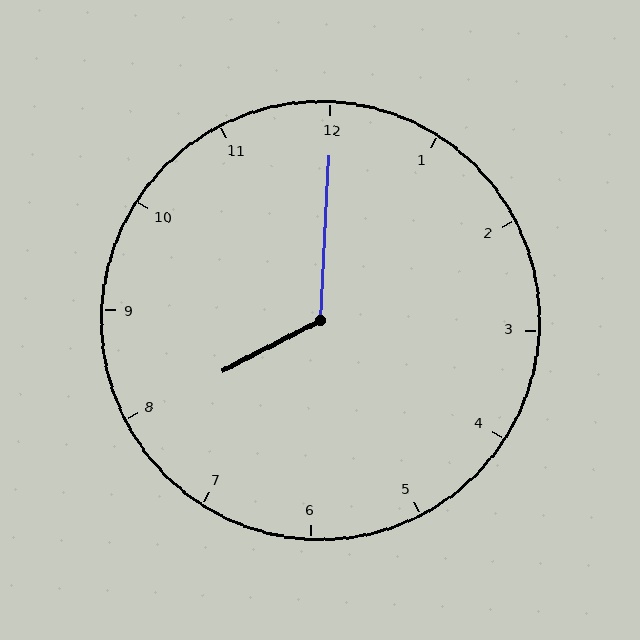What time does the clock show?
8:00.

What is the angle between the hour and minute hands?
Approximately 120 degrees.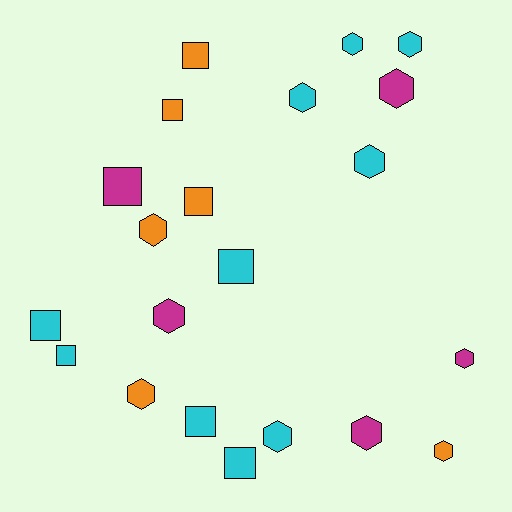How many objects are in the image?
There are 21 objects.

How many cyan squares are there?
There are 5 cyan squares.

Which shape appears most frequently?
Hexagon, with 12 objects.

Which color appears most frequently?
Cyan, with 10 objects.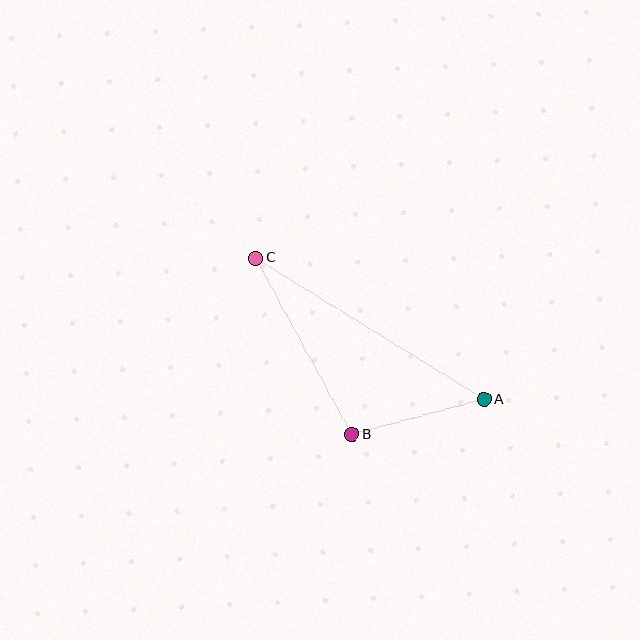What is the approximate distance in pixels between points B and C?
The distance between B and C is approximately 201 pixels.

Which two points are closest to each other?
Points A and B are closest to each other.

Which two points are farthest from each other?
Points A and C are farthest from each other.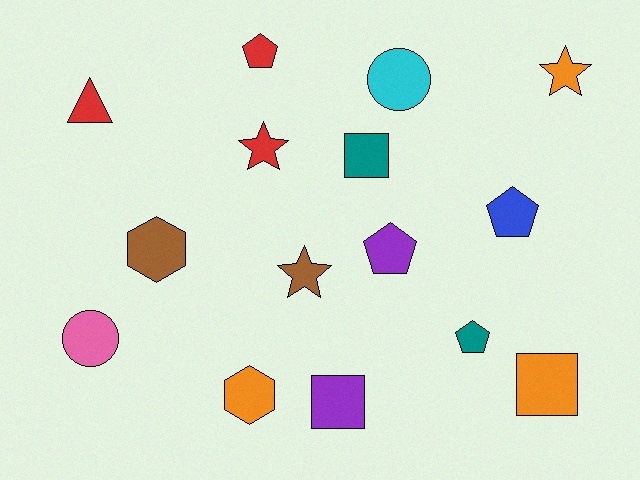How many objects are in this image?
There are 15 objects.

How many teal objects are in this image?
There are 2 teal objects.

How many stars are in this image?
There are 3 stars.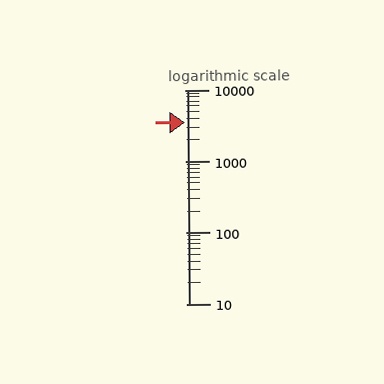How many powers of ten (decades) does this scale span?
The scale spans 3 decades, from 10 to 10000.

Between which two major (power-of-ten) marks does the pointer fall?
The pointer is between 1000 and 10000.